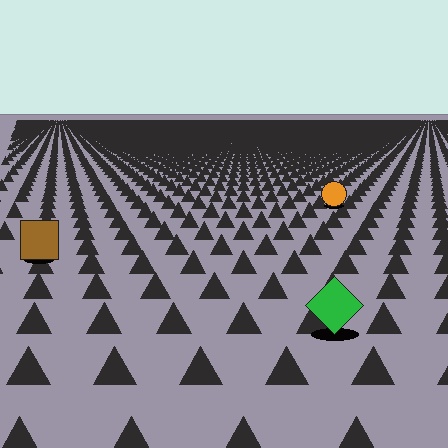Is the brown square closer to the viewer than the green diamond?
No. The green diamond is closer — you can tell from the texture gradient: the ground texture is coarser near it.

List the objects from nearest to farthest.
From nearest to farthest: the green diamond, the brown square, the orange circle.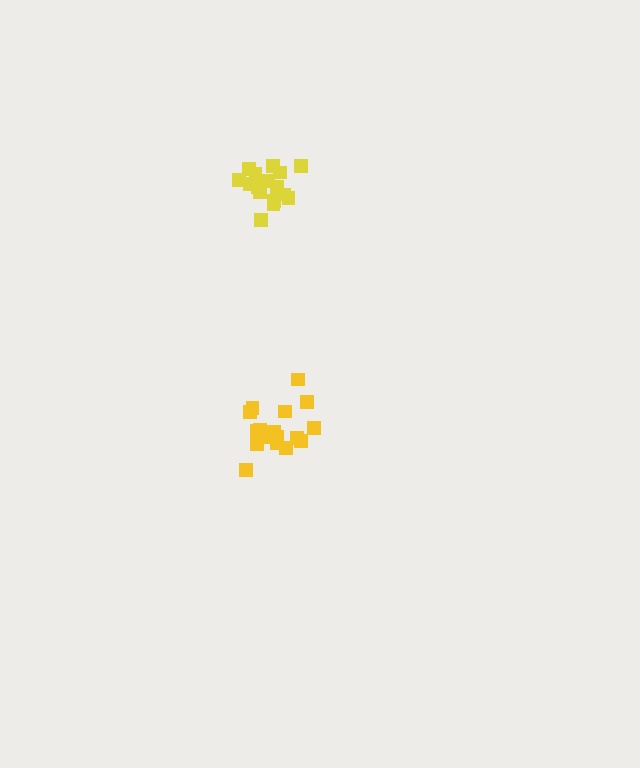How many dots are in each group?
Group 1: 19 dots, Group 2: 16 dots (35 total).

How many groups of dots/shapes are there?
There are 2 groups.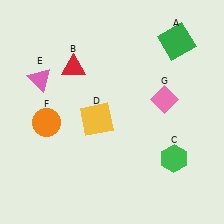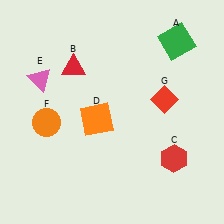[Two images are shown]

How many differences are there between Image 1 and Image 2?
There are 3 differences between the two images.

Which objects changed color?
C changed from green to red. D changed from yellow to orange. G changed from pink to red.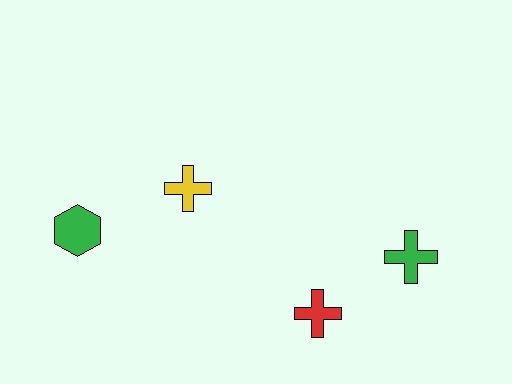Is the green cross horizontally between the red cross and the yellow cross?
No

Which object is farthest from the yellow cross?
The green cross is farthest from the yellow cross.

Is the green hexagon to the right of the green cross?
No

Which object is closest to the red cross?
The green cross is closest to the red cross.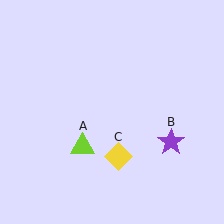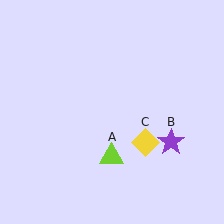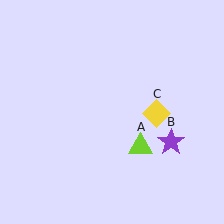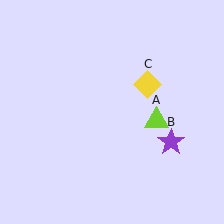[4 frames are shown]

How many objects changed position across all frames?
2 objects changed position: lime triangle (object A), yellow diamond (object C).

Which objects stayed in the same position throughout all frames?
Purple star (object B) remained stationary.